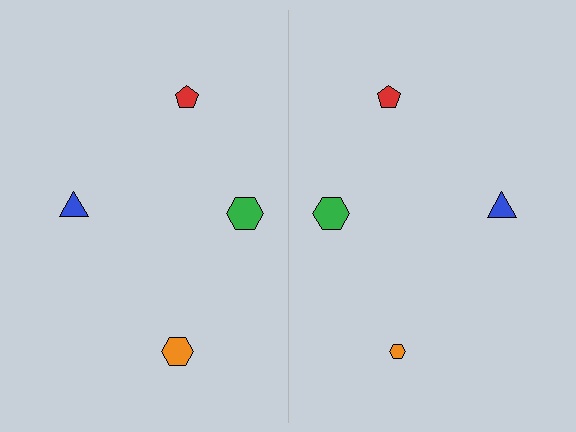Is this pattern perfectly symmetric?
No, the pattern is not perfectly symmetric. The orange hexagon on the right side has a different size than its mirror counterpart.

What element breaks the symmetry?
The orange hexagon on the right side has a different size than its mirror counterpart.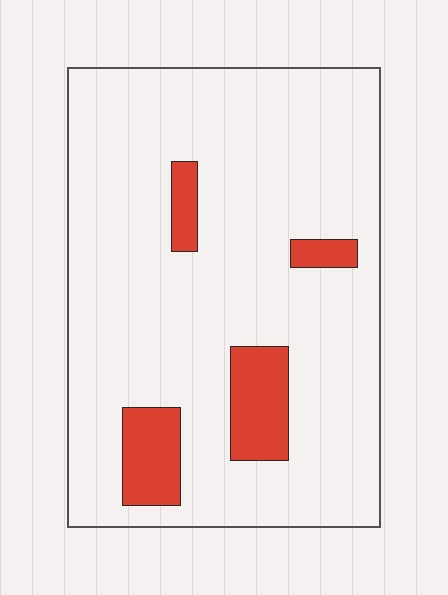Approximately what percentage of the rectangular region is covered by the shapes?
Approximately 10%.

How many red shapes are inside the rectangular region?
4.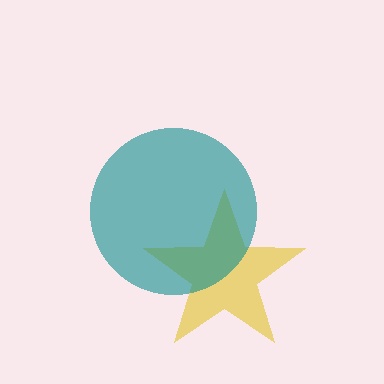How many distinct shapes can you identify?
There are 2 distinct shapes: a yellow star, a teal circle.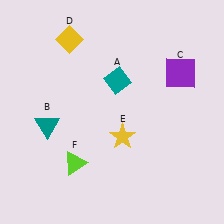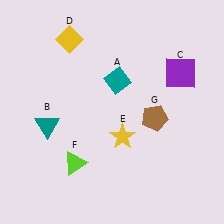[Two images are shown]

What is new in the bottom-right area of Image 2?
A brown pentagon (G) was added in the bottom-right area of Image 2.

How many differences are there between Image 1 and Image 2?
There is 1 difference between the two images.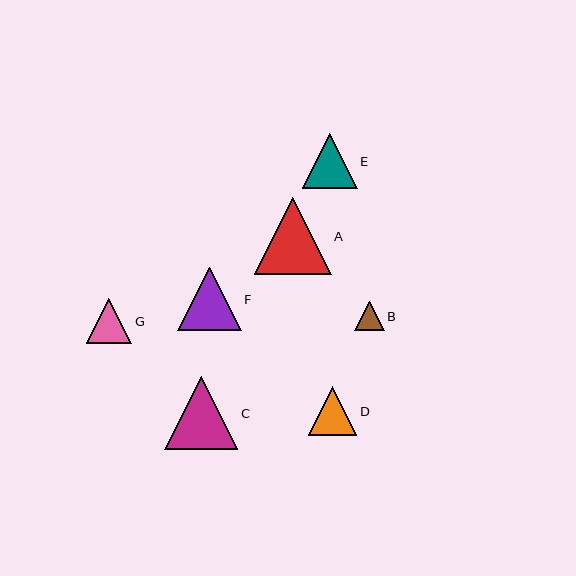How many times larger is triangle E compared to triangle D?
Triangle E is approximately 1.1 times the size of triangle D.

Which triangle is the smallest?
Triangle B is the smallest with a size of approximately 29 pixels.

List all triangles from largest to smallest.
From largest to smallest: A, C, F, E, D, G, B.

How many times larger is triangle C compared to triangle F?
Triangle C is approximately 1.1 times the size of triangle F.